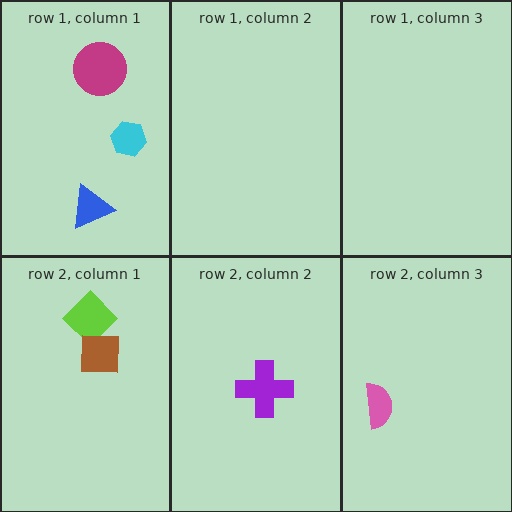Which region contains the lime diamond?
The row 2, column 1 region.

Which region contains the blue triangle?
The row 1, column 1 region.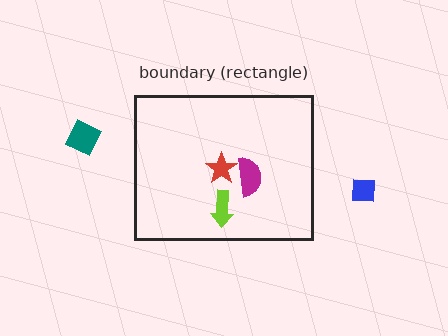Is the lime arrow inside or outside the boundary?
Inside.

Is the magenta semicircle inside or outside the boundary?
Inside.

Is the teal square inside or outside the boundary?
Outside.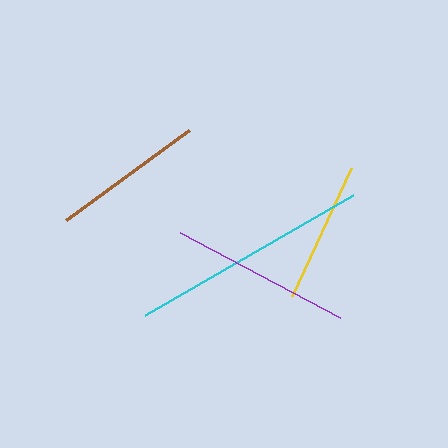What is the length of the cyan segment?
The cyan segment is approximately 240 pixels long.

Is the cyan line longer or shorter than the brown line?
The cyan line is longer than the brown line.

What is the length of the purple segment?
The purple segment is approximately 182 pixels long.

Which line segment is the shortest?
The yellow line is the shortest at approximately 142 pixels.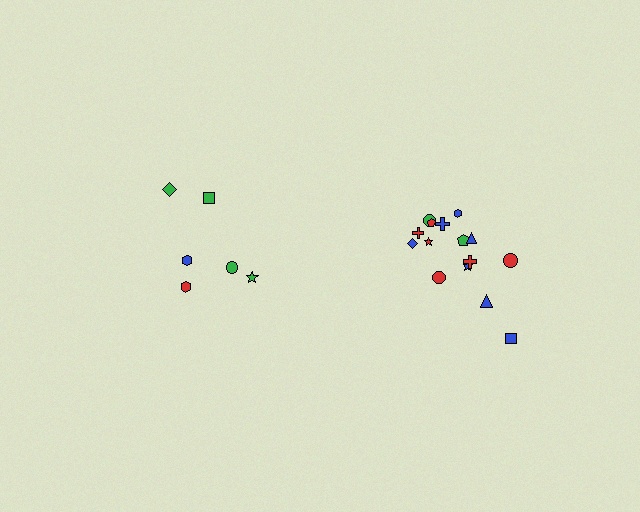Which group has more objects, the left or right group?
The right group.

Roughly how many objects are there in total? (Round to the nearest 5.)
Roughly 20 objects in total.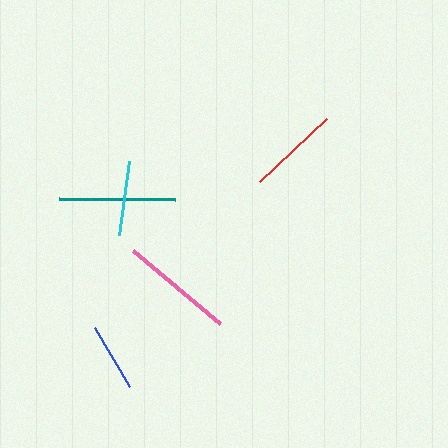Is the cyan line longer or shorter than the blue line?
The cyan line is longer than the blue line.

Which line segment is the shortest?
The blue line is the shortest at approximately 69 pixels.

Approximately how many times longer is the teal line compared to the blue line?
The teal line is approximately 1.7 times the length of the blue line.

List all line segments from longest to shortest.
From longest to shortest: teal, pink, red, cyan, blue.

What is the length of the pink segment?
The pink segment is approximately 114 pixels long.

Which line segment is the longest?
The teal line is the longest at approximately 116 pixels.